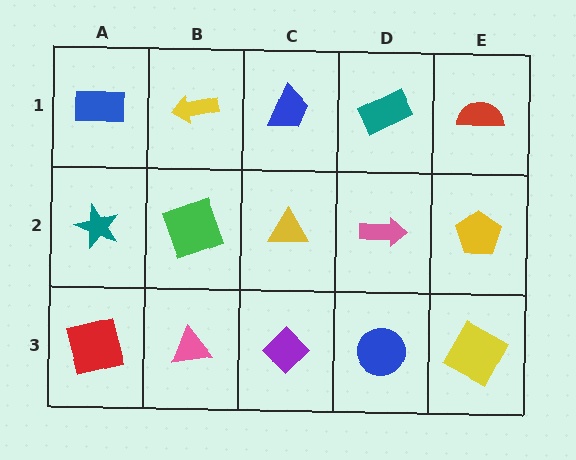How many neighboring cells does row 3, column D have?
3.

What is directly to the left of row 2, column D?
A yellow triangle.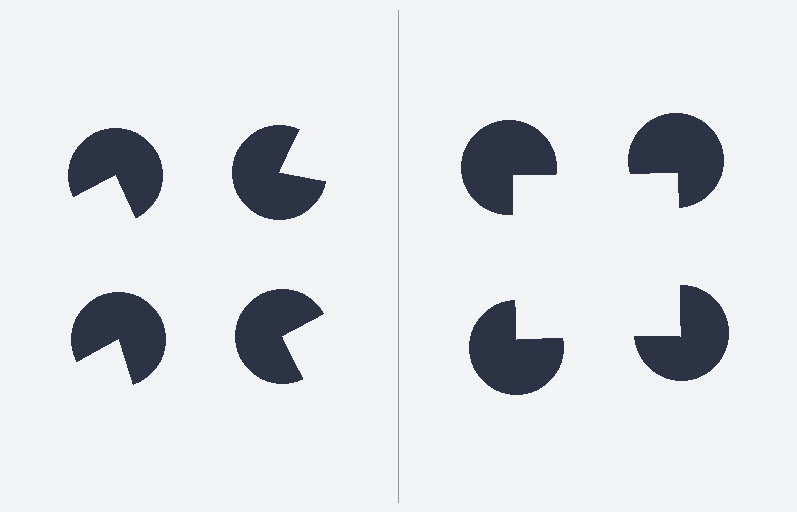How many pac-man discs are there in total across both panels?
8 — 4 on each side.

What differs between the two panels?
The pac-man discs are positioned identically on both sides; only the wedge orientations differ. On the right they align to a square; on the left they are misaligned.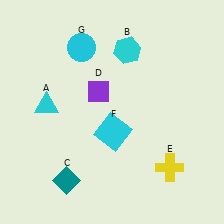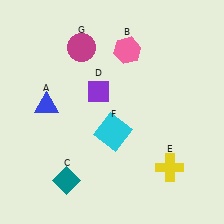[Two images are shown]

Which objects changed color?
A changed from cyan to blue. B changed from cyan to pink. G changed from cyan to magenta.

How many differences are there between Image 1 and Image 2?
There are 3 differences between the two images.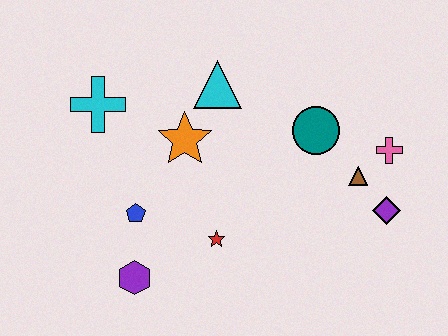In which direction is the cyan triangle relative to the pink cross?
The cyan triangle is to the left of the pink cross.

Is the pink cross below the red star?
No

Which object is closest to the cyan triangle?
The orange star is closest to the cyan triangle.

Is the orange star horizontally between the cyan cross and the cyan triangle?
Yes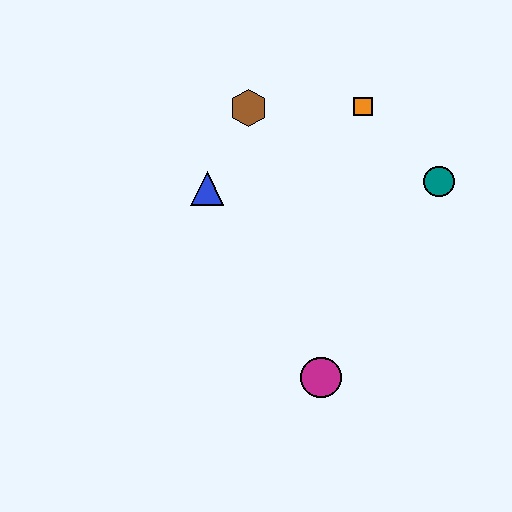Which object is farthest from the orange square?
The magenta circle is farthest from the orange square.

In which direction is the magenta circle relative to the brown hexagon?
The magenta circle is below the brown hexagon.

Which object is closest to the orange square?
The teal circle is closest to the orange square.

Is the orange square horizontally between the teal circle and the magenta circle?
Yes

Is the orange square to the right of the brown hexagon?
Yes